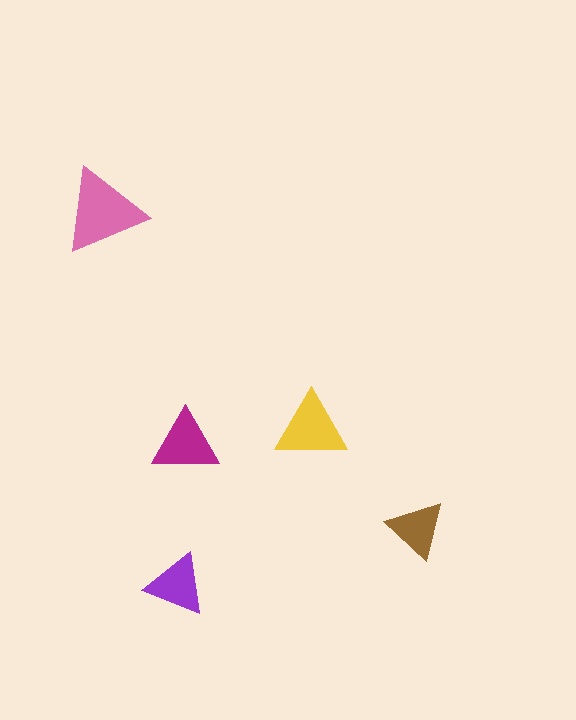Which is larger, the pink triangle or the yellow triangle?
The pink one.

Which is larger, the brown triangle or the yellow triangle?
The yellow one.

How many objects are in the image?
There are 5 objects in the image.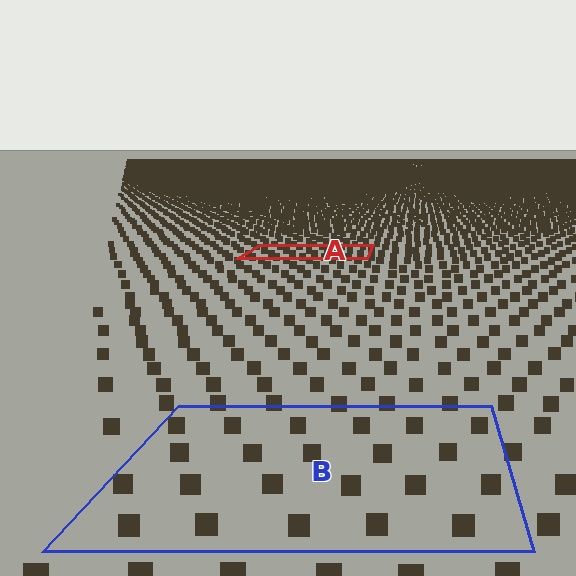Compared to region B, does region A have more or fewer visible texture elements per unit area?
Region A has more texture elements per unit area — they are packed more densely because it is farther away.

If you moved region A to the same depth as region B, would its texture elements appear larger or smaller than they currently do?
They would appear larger. At a closer depth, the same texture elements are projected at a bigger on-screen size.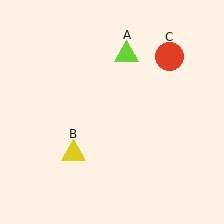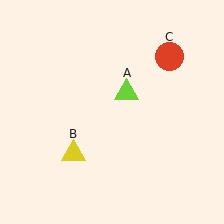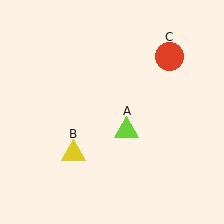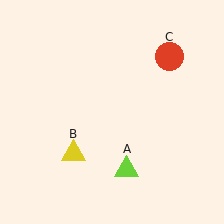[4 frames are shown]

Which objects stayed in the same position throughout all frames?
Yellow triangle (object B) and red circle (object C) remained stationary.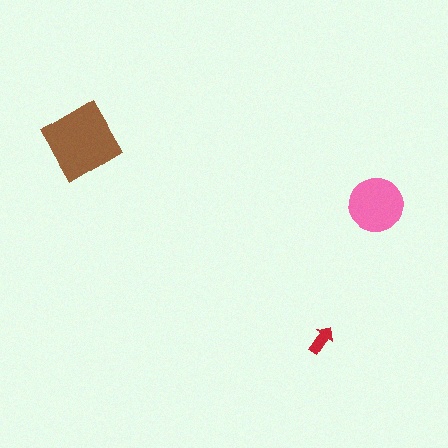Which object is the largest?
The brown diamond.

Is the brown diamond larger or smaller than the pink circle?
Larger.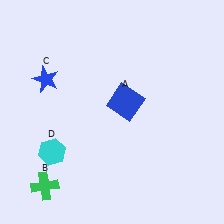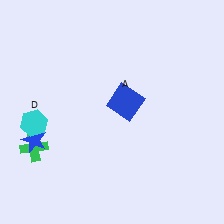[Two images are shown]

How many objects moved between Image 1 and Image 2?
3 objects moved between the two images.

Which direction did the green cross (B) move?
The green cross (B) moved up.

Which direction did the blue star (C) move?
The blue star (C) moved down.